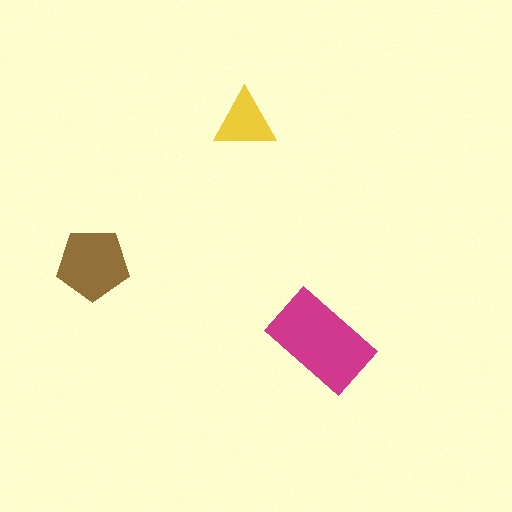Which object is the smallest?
The yellow triangle.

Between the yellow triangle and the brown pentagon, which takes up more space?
The brown pentagon.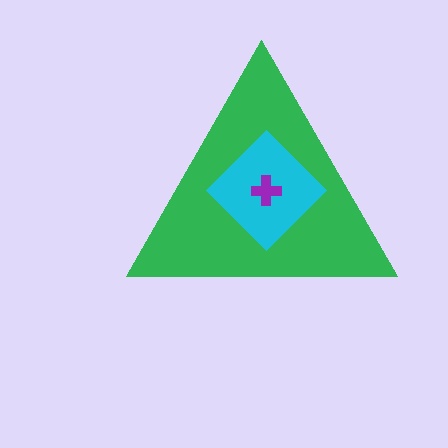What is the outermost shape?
The green triangle.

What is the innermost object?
The purple cross.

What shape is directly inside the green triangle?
The cyan diamond.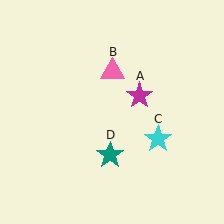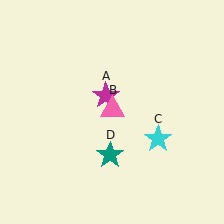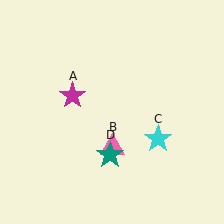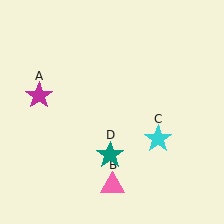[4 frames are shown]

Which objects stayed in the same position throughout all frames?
Cyan star (object C) and teal star (object D) remained stationary.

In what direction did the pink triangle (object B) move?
The pink triangle (object B) moved down.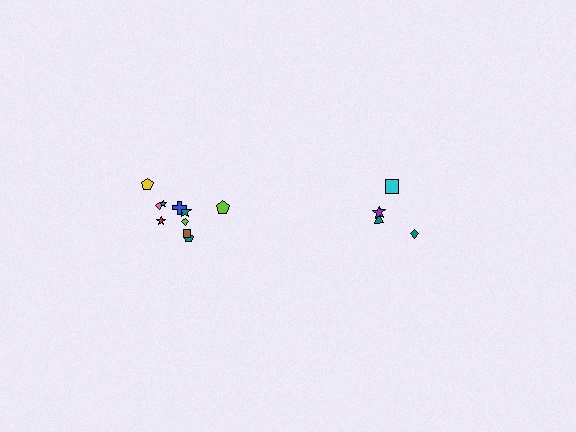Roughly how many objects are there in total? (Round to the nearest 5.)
Roughly 15 objects in total.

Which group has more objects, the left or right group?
The left group.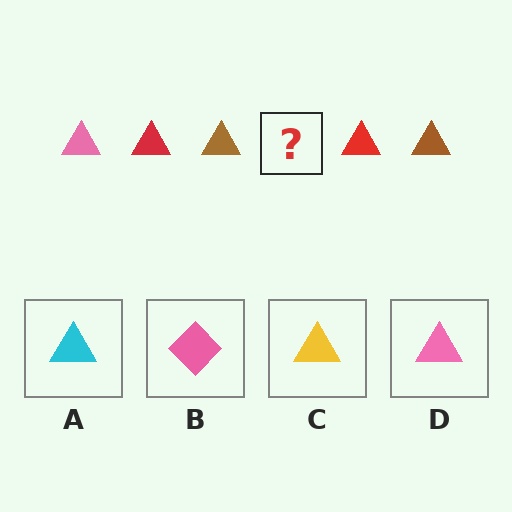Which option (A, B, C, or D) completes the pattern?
D.